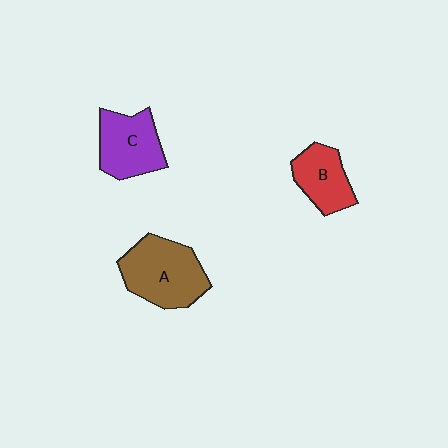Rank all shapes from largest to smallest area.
From largest to smallest: A (brown), C (purple), B (red).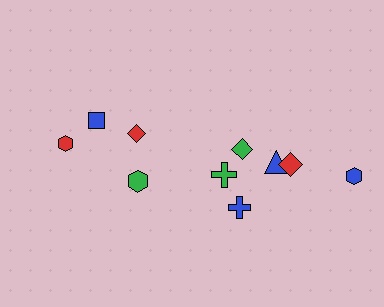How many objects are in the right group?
There are 6 objects.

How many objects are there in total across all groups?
There are 10 objects.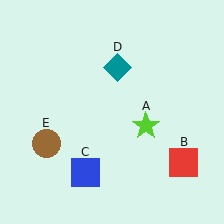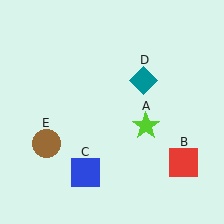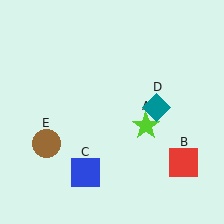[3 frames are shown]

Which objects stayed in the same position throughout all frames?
Lime star (object A) and red square (object B) and blue square (object C) and brown circle (object E) remained stationary.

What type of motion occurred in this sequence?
The teal diamond (object D) rotated clockwise around the center of the scene.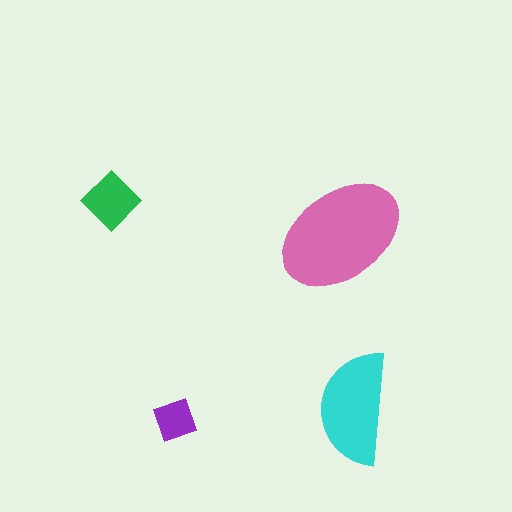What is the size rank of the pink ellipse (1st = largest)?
1st.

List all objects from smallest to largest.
The purple square, the green diamond, the cyan semicircle, the pink ellipse.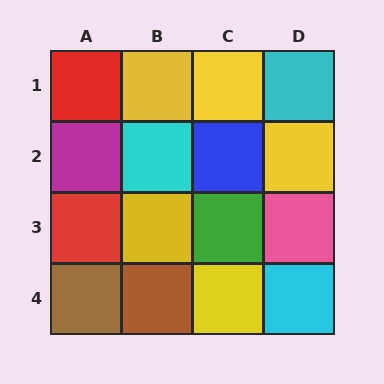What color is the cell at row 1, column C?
Yellow.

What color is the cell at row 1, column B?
Yellow.